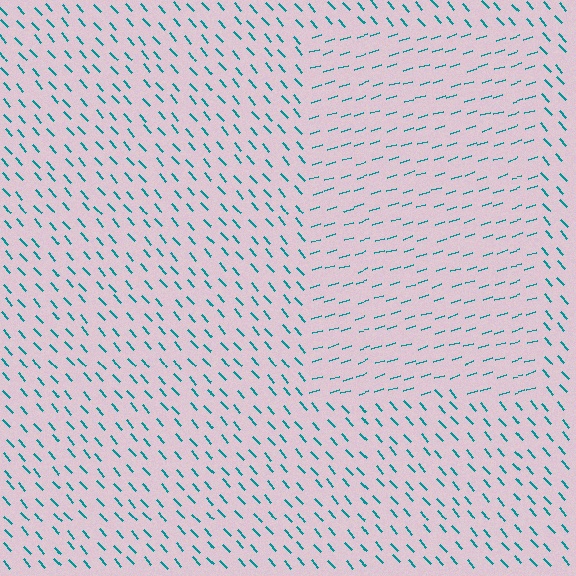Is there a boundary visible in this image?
Yes, there is a texture boundary formed by a change in line orientation.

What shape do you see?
I see a rectangle.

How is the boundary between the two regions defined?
The boundary is defined purely by a change in line orientation (approximately 66 degrees difference). All lines are the same color and thickness.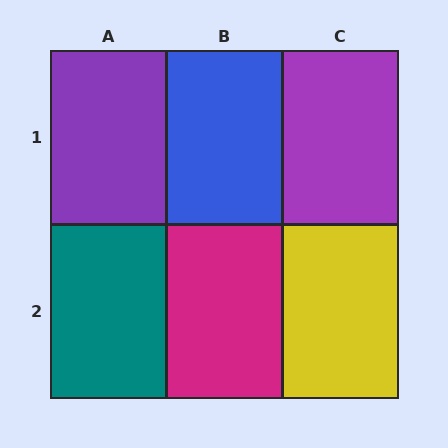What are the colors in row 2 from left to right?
Teal, magenta, yellow.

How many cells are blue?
1 cell is blue.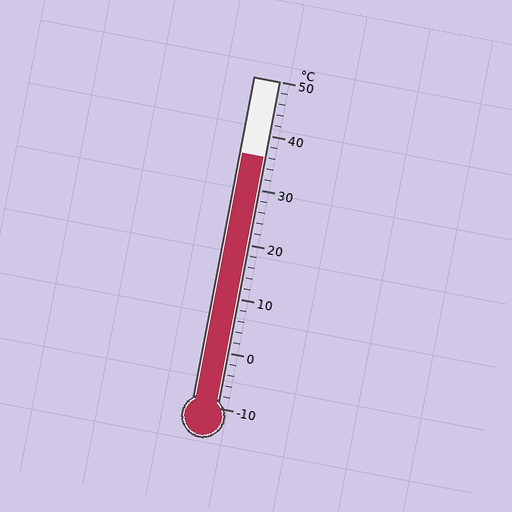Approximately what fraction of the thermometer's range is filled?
The thermometer is filled to approximately 75% of its range.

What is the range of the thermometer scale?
The thermometer scale ranges from -10°C to 50°C.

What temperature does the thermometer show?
The thermometer shows approximately 36°C.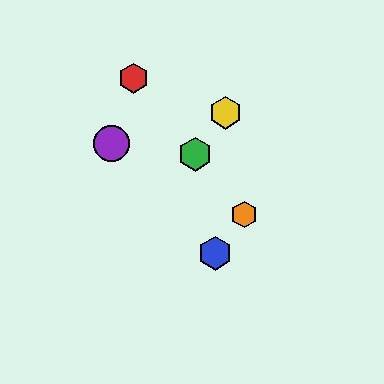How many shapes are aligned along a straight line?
3 shapes (the red hexagon, the green hexagon, the orange hexagon) are aligned along a straight line.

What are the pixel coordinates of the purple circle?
The purple circle is at (112, 143).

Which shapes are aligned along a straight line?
The red hexagon, the green hexagon, the orange hexagon are aligned along a straight line.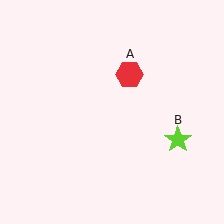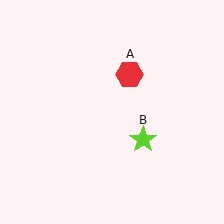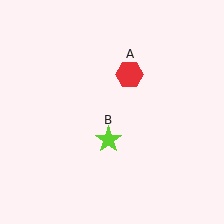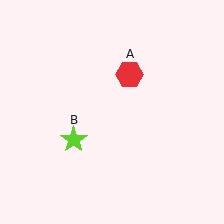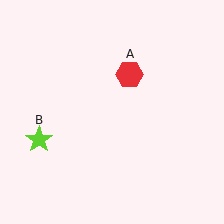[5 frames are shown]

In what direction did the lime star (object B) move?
The lime star (object B) moved left.